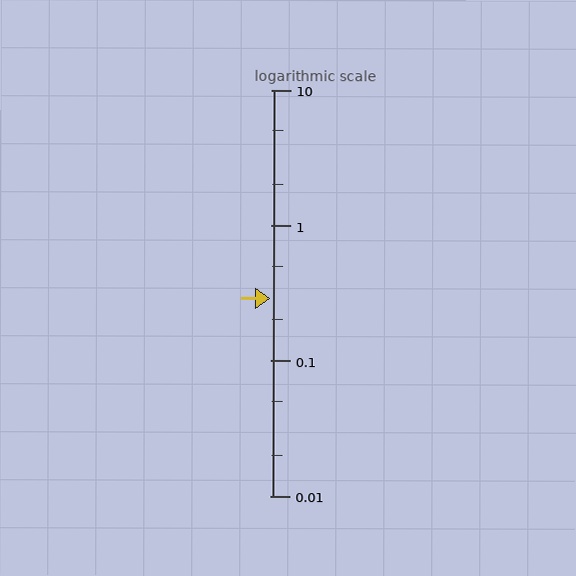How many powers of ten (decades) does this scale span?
The scale spans 3 decades, from 0.01 to 10.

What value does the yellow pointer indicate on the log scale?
The pointer indicates approximately 0.29.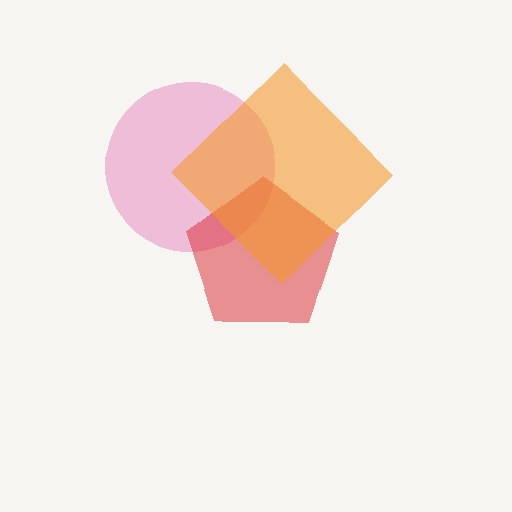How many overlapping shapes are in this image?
There are 3 overlapping shapes in the image.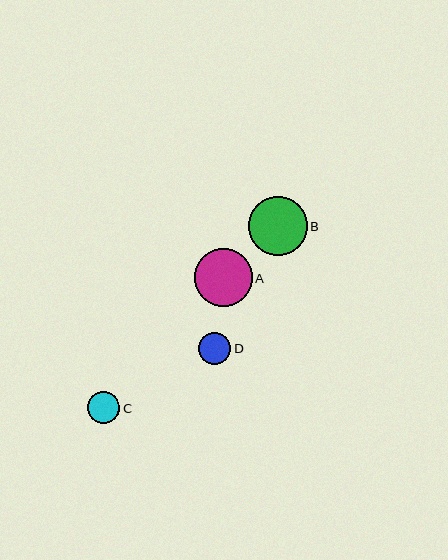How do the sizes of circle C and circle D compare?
Circle C and circle D are approximately the same size.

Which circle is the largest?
Circle B is the largest with a size of approximately 59 pixels.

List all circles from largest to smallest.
From largest to smallest: B, A, C, D.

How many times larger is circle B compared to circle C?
Circle B is approximately 1.8 times the size of circle C.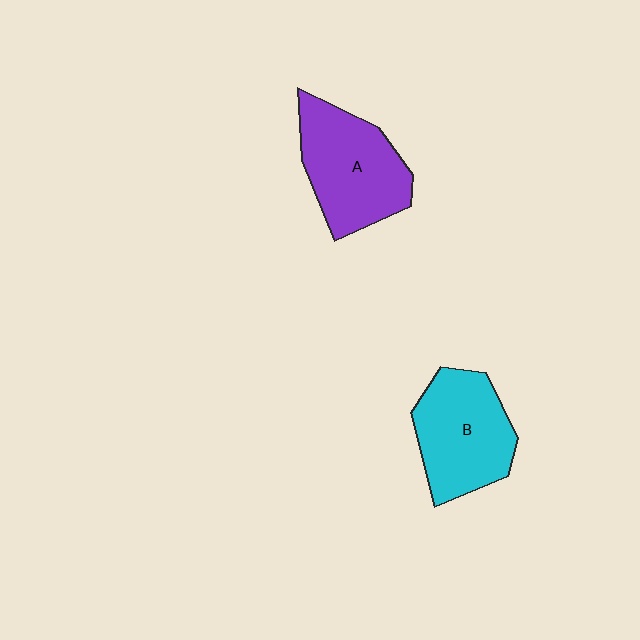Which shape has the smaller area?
Shape B (cyan).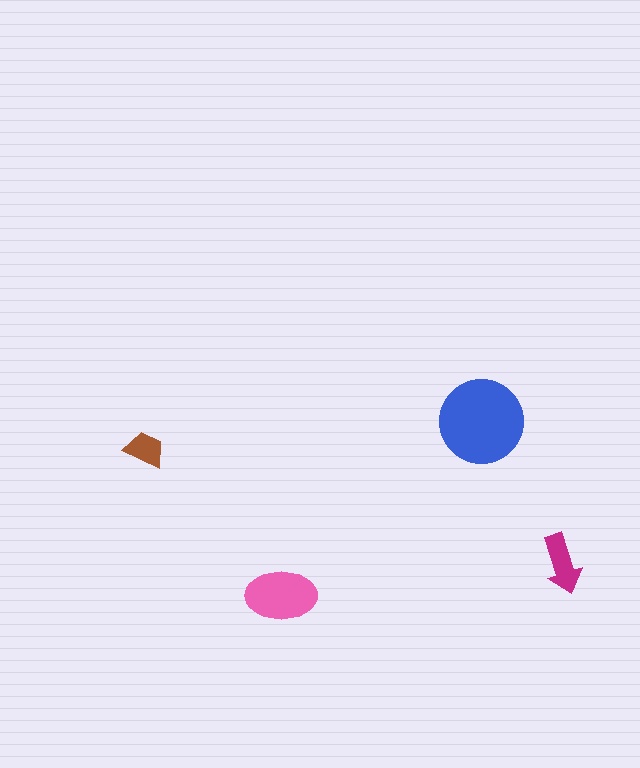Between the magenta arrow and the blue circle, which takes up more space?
The blue circle.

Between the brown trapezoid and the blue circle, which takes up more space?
The blue circle.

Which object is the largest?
The blue circle.